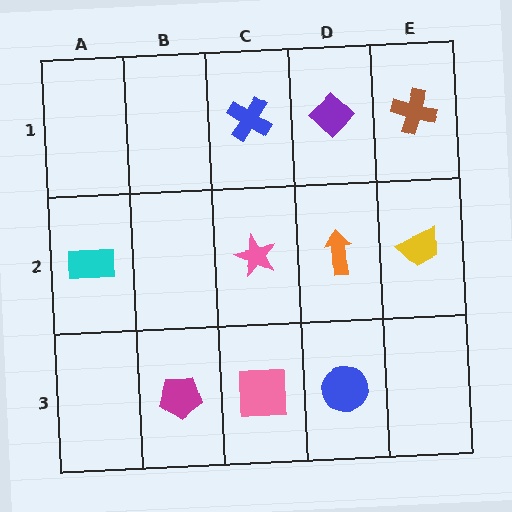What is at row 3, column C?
A pink square.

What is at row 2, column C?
A pink star.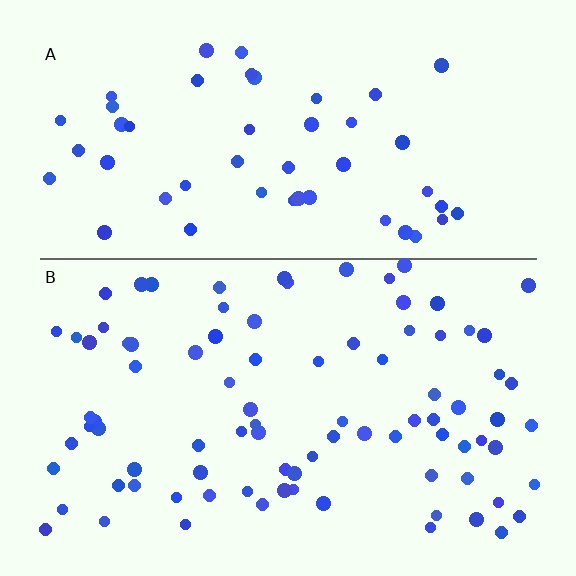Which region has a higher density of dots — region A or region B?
B (the bottom).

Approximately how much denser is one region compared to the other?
Approximately 1.8× — region B over region A.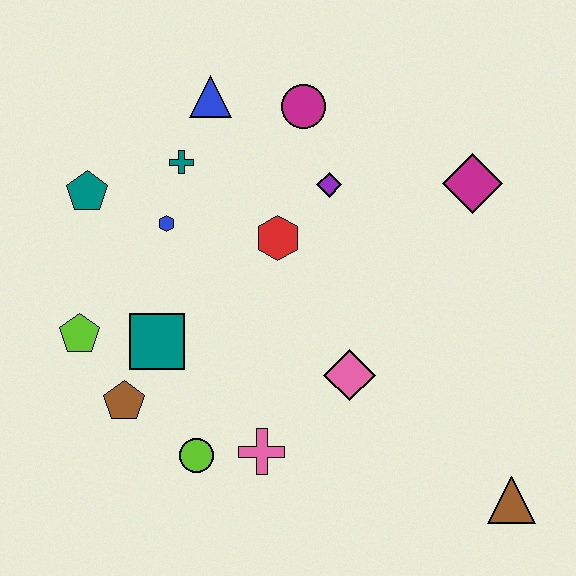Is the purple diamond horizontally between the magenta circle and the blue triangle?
No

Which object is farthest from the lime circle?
The magenta diamond is farthest from the lime circle.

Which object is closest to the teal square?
The brown pentagon is closest to the teal square.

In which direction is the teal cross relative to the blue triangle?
The teal cross is below the blue triangle.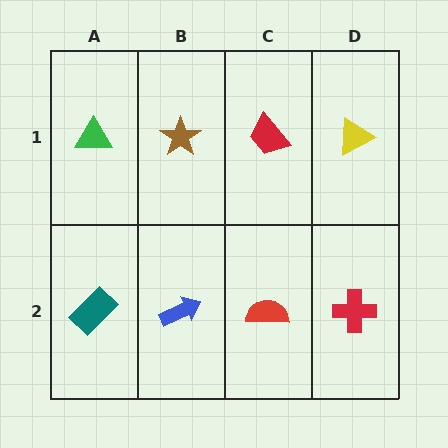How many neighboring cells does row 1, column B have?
3.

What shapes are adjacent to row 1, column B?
A blue arrow (row 2, column B), a green triangle (row 1, column A), a red trapezoid (row 1, column C).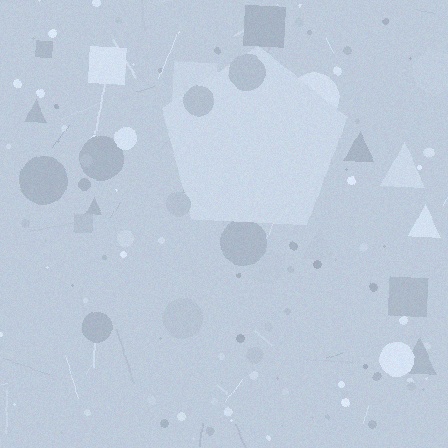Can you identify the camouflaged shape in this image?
The camouflaged shape is a pentagon.